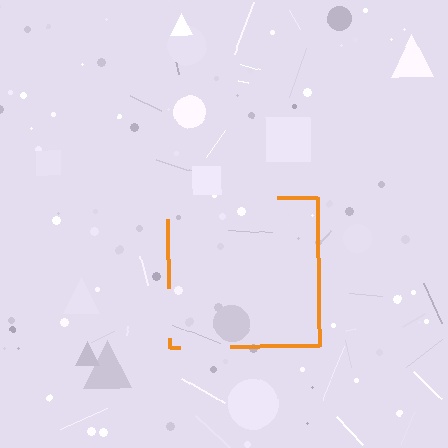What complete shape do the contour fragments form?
The contour fragments form a square.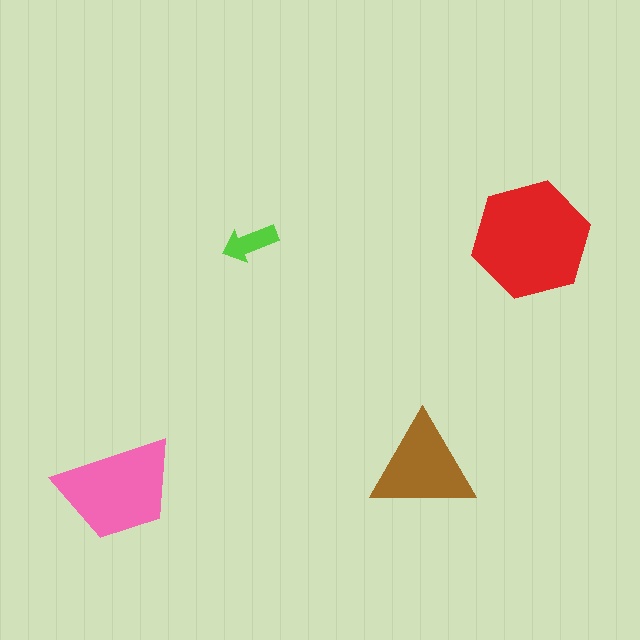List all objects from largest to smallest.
The red hexagon, the pink trapezoid, the brown triangle, the lime arrow.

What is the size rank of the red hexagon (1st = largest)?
1st.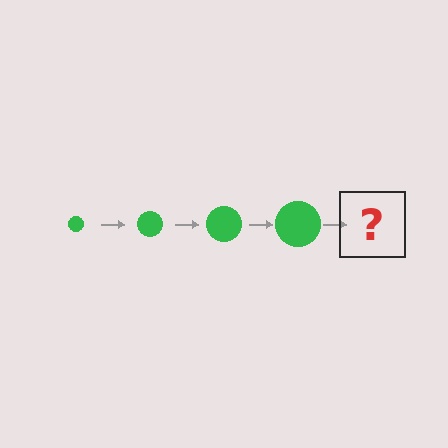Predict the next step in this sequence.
The next step is a green circle, larger than the previous one.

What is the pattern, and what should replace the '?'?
The pattern is that the circle gets progressively larger each step. The '?' should be a green circle, larger than the previous one.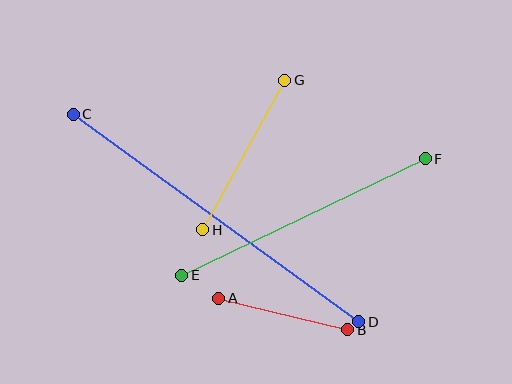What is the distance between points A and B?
The distance is approximately 133 pixels.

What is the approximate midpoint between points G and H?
The midpoint is at approximately (244, 155) pixels.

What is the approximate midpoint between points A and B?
The midpoint is at approximately (283, 314) pixels.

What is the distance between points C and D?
The distance is approximately 353 pixels.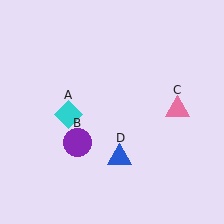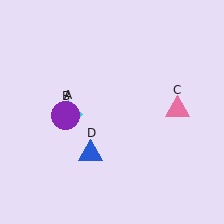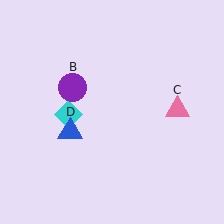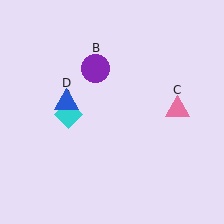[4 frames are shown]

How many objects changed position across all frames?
2 objects changed position: purple circle (object B), blue triangle (object D).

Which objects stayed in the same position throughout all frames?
Cyan diamond (object A) and pink triangle (object C) remained stationary.